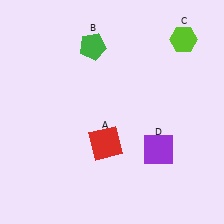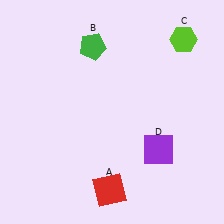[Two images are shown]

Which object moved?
The red square (A) moved down.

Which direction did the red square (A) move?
The red square (A) moved down.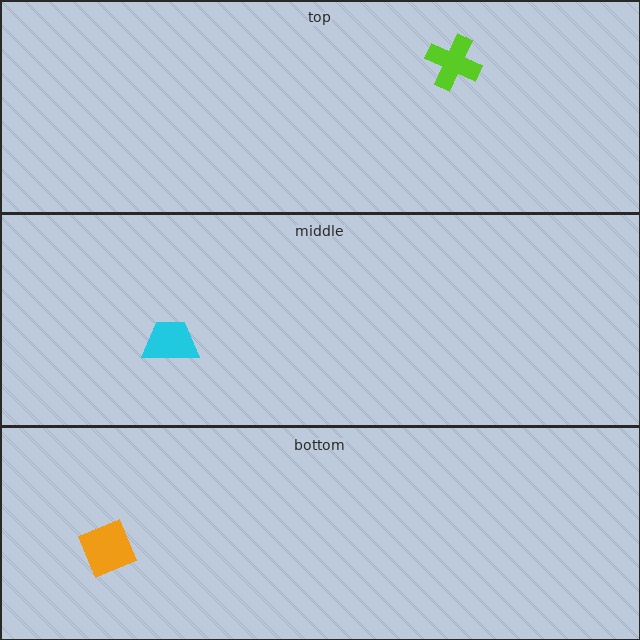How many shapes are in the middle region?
1.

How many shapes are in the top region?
1.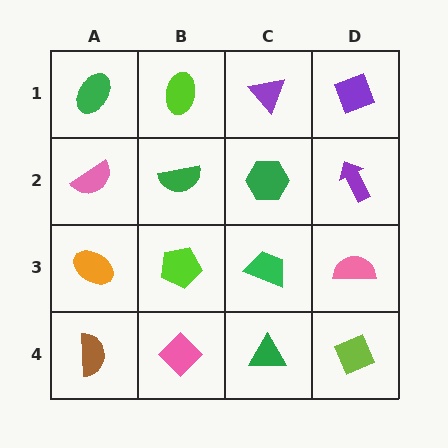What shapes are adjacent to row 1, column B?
A green semicircle (row 2, column B), a green ellipse (row 1, column A), a purple triangle (row 1, column C).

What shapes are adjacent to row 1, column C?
A green hexagon (row 2, column C), a lime ellipse (row 1, column B), a purple diamond (row 1, column D).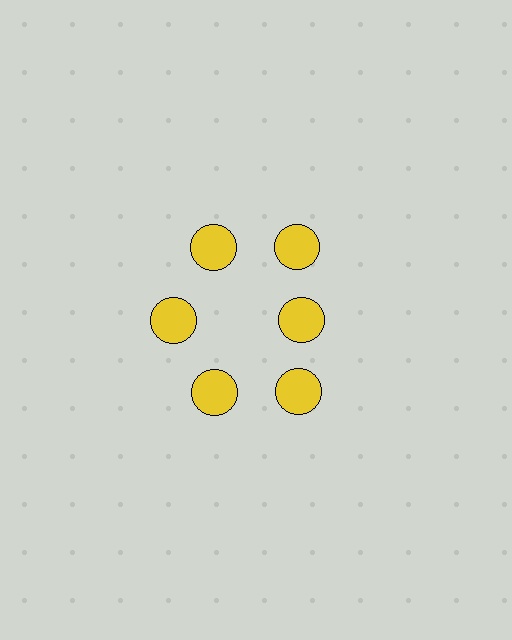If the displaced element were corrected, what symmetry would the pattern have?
It would have 6-fold rotational symmetry — the pattern would map onto itself every 60 degrees.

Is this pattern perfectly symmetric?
No. The 6 yellow circles are arranged in a ring, but one element near the 3 o'clock position is pulled inward toward the center, breaking the 6-fold rotational symmetry.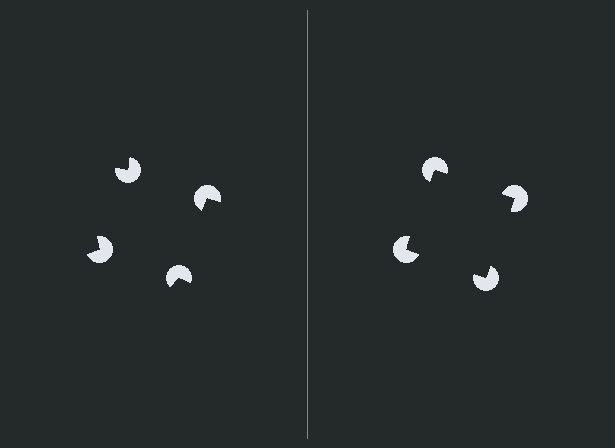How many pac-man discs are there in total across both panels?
8 — 4 on each side.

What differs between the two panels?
The pac-man discs are positioned identically on both sides; only the wedge orientations differ. On the right they align to a square; on the left they are misaligned.